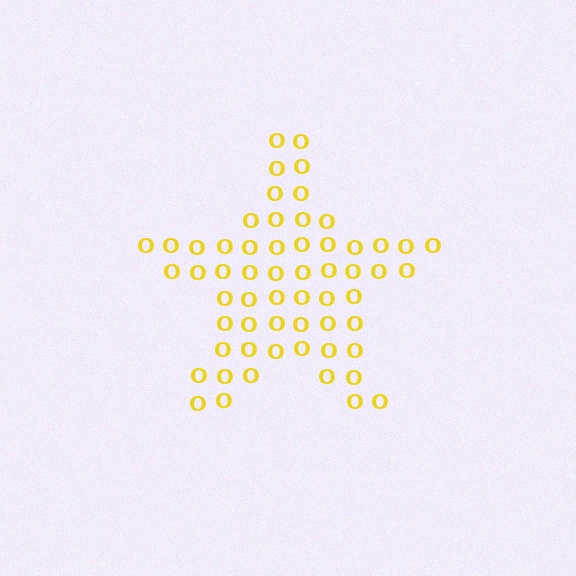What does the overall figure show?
The overall figure shows a star.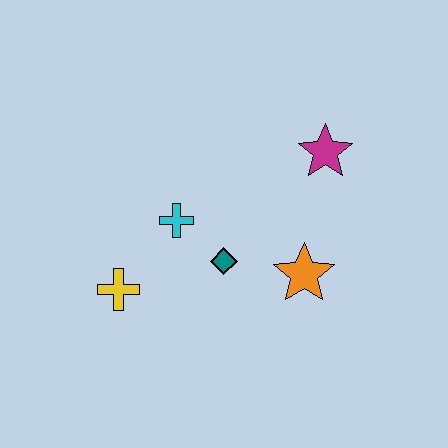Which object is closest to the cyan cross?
The teal diamond is closest to the cyan cross.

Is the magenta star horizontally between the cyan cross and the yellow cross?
No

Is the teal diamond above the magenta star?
No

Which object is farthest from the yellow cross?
The magenta star is farthest from the yellow cross.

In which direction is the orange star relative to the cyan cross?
The orange star is to the right of the cyan cross.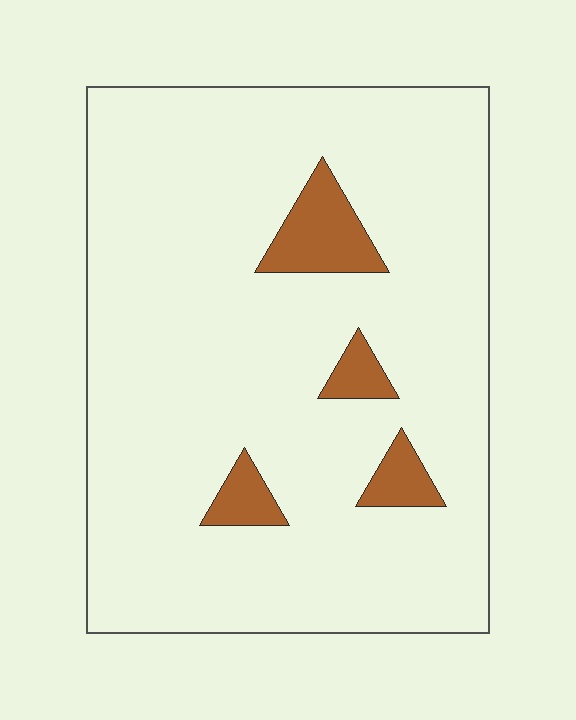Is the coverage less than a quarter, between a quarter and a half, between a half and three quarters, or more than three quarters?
Less than a quarter.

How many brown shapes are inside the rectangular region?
4.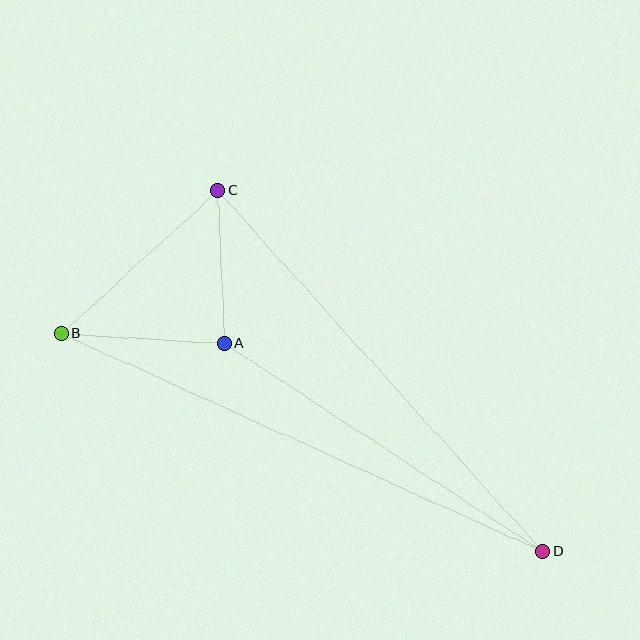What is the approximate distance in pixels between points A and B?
The distance between A and B is approximately 163 pixels.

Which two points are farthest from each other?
Points B and D are farthest from each other.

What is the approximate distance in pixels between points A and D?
The distance between A and D is approximately 380 pixels.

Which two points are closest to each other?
Points A and C are closest to each other.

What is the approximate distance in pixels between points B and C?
The distance between B and C is approximately 212 pixels.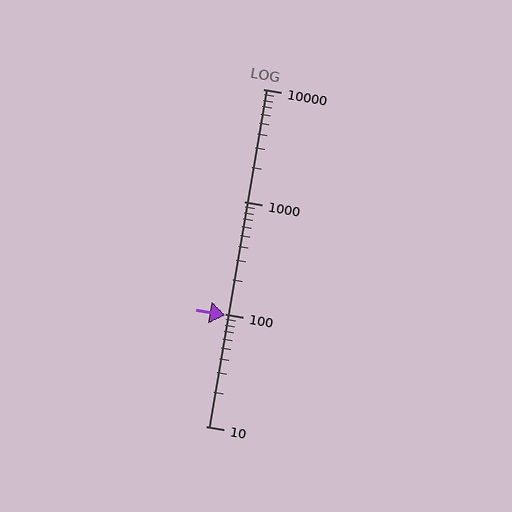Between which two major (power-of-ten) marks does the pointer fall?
The pointer is between 10 and 100.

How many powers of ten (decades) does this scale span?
The scale spans 3 decades, from 10 to 10000.